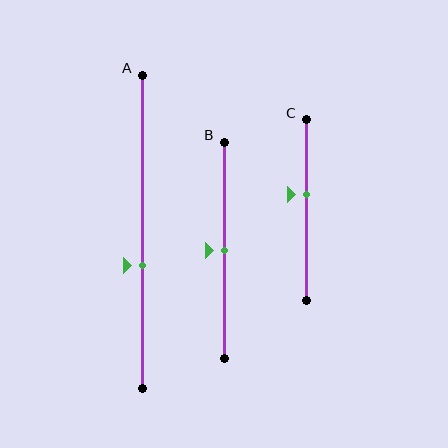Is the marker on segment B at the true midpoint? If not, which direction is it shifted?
Yes, the marker on segment B is at the true midpoint.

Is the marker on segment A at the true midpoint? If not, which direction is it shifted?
No, the marker on segment A is shifted downward by about 11% of the segment length.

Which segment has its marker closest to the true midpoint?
Segment B has its marker closest to the true midpoint.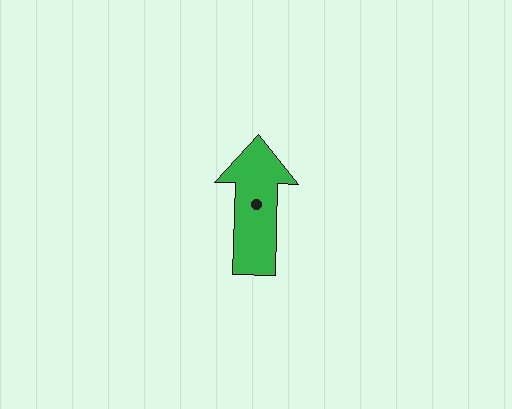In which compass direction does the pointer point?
North.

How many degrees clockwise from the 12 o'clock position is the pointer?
Approximately 2 degrees.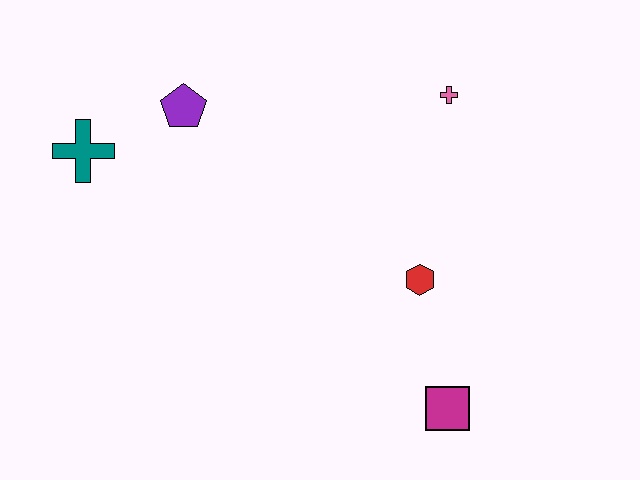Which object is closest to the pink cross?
The red hexagon is closest to the pink cross.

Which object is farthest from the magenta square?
The teal cross is farthest from the magenta square.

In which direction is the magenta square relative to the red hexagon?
The magenta square is below the red hexagon.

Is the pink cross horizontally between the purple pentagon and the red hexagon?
No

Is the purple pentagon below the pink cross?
Yes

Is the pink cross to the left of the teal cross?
No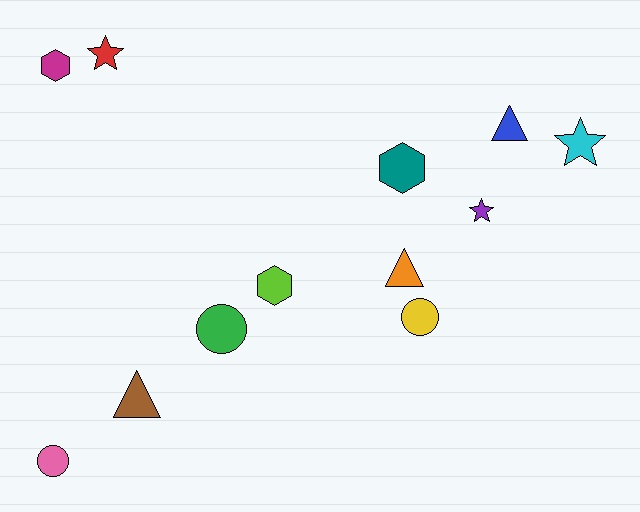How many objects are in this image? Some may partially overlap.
There are 12 objects.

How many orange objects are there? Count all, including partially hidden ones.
There is 1 orange object.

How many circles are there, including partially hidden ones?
There are 3 circles.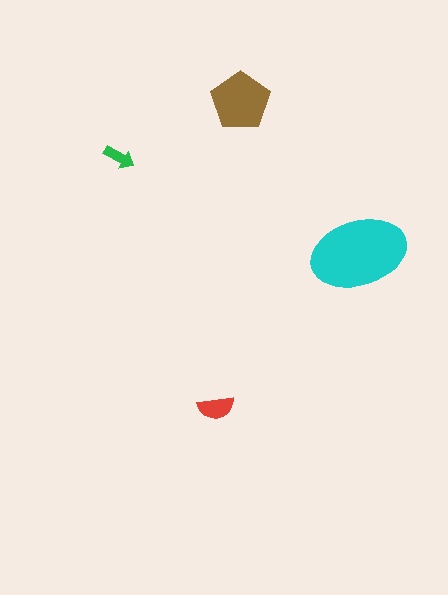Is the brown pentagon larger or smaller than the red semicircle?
Larger.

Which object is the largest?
The cyan ellipse.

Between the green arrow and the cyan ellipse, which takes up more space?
The cyan ellipse.